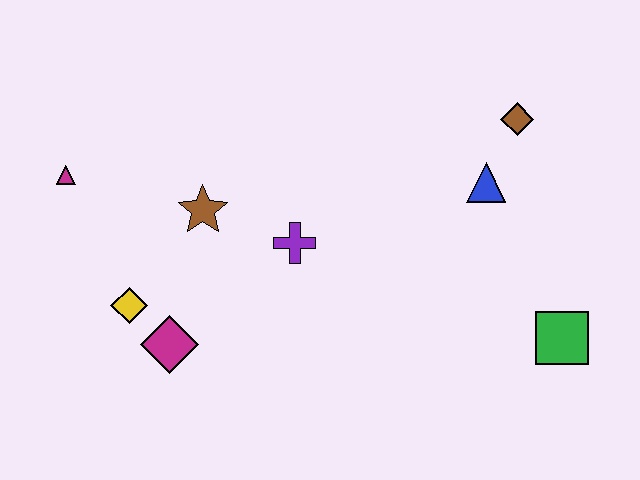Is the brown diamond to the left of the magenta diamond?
No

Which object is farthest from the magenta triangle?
The green square is farthest from the magenta triangle.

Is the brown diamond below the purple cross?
No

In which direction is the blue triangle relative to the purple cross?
The blue triangle is to the right of the purple cross.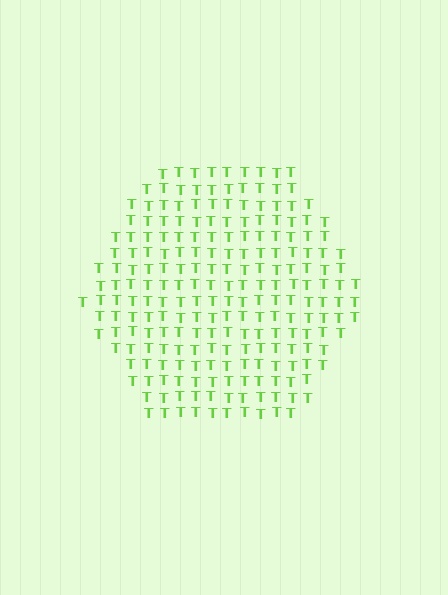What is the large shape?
The large shape is a hexagon.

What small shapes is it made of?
It is made of small letter T's.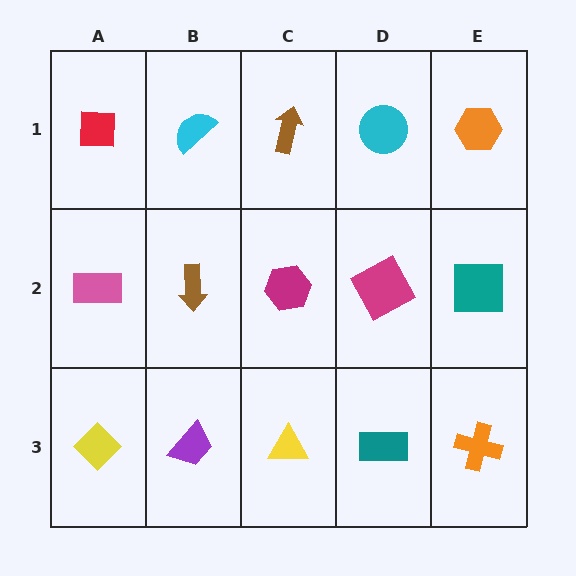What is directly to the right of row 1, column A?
A cyan semicircle.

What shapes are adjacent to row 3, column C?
A magenta hexagon (row 2, column C), a purple trapezoid (row 3, column B), a teal rectangle (row 3, column D).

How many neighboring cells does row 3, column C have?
3.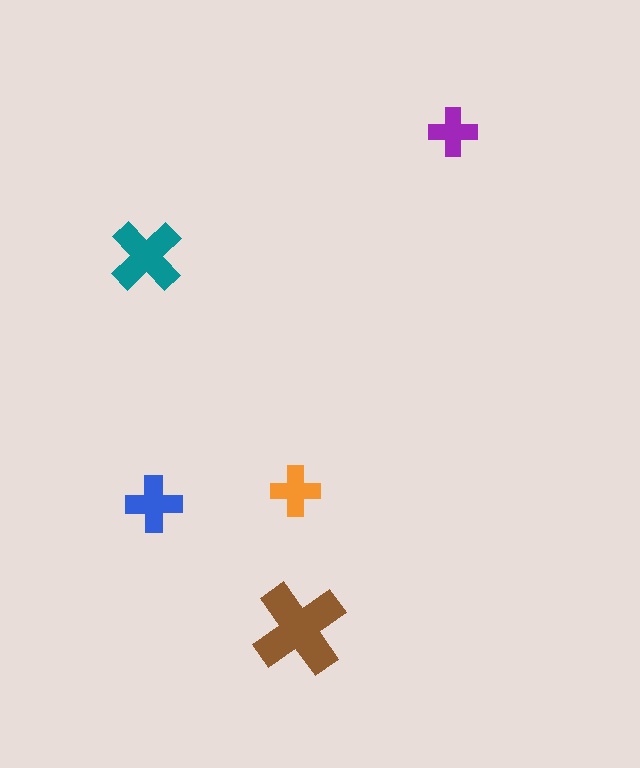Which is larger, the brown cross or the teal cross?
The brown one.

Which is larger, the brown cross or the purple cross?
The brown one.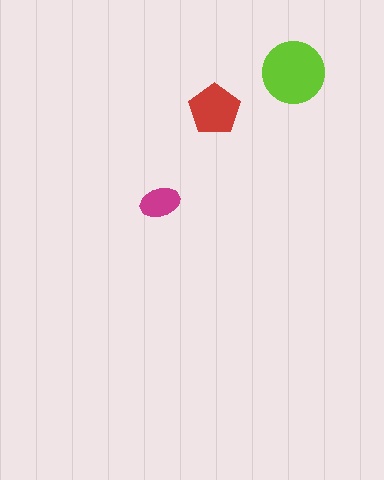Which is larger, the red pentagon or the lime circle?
The lime circle.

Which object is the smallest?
The magenta ellipse.